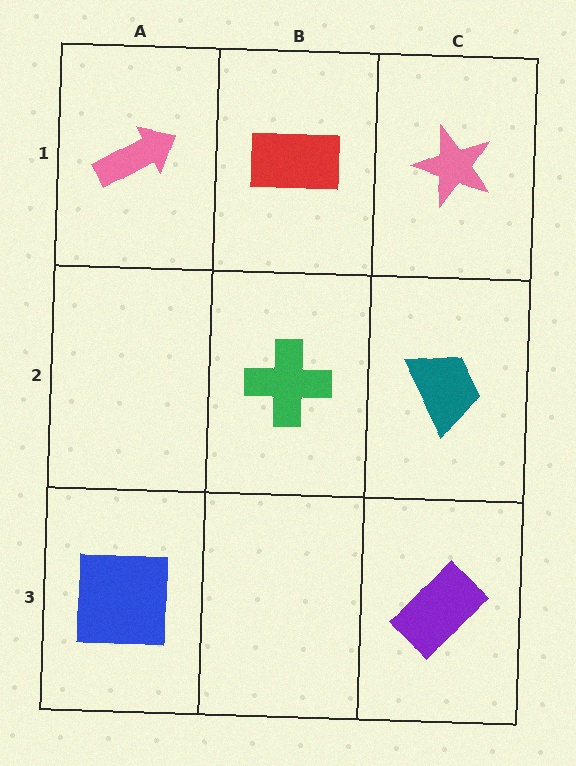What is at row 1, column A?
A pink arrow.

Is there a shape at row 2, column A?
No, that cell is empty.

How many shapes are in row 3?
2 shapes.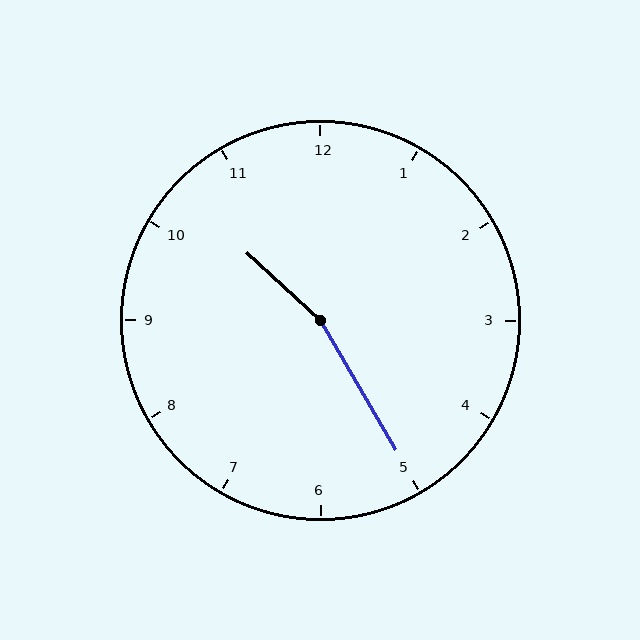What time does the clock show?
10:25.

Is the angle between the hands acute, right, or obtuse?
It is obtuse.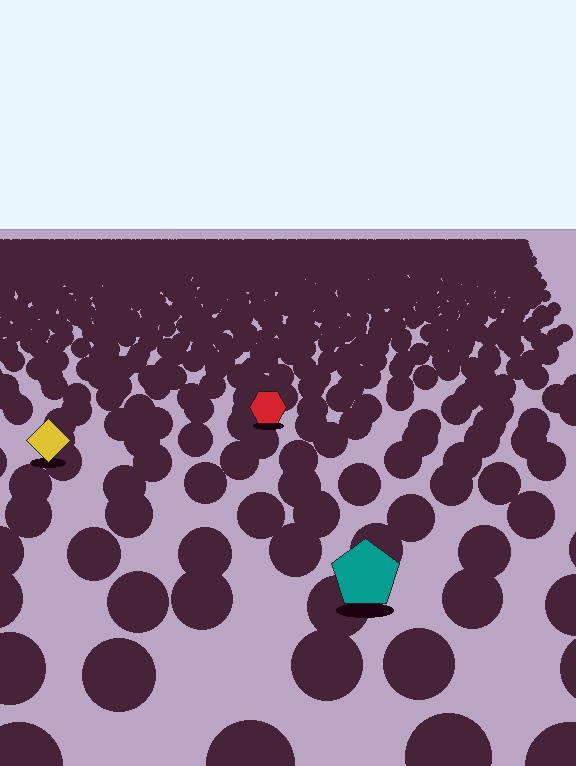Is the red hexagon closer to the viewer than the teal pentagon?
No. The teal pentagon is closer — you can tell from the texture gradient: the ground texture is coarser near it.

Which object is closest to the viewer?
The teal pentagon is closest. The texture marks near it are larger and more spread out.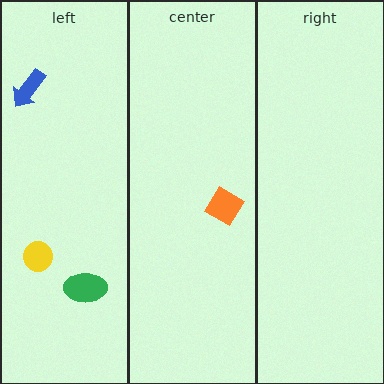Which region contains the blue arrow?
The left region.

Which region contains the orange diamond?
The center region.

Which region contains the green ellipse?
The left region.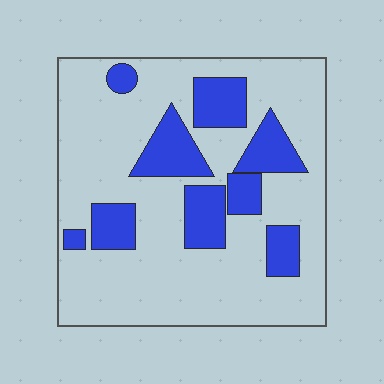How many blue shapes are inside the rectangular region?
9.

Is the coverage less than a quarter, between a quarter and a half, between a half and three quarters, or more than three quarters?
Less than a quarter.